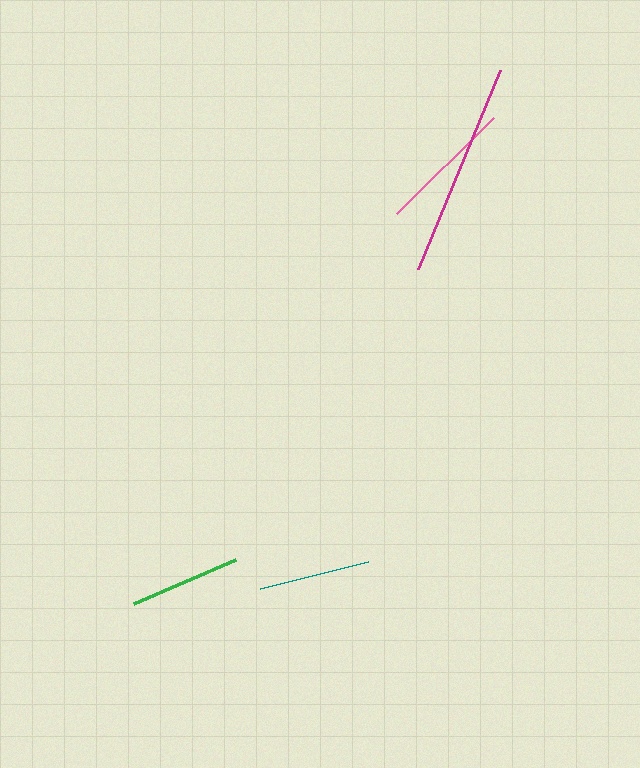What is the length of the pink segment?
The pink segment is approximately 136 pixels long.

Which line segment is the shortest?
The green line is the shortest at approximately 111 pixels.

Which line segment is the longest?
The magenta line is the longest at approximately 216 pixels.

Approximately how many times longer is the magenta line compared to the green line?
The magenta line is approximately 1.9 times the length of the green line.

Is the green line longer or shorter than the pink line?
The pink line is longer than the green line.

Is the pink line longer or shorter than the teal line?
The pink line is longer than the teal line.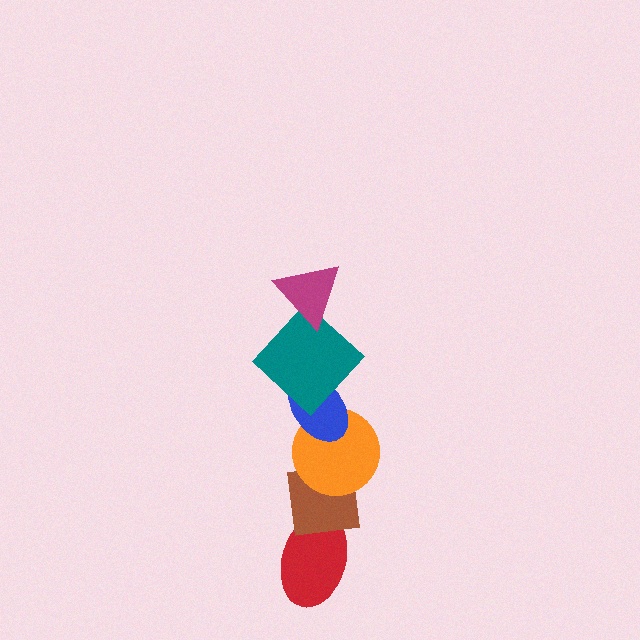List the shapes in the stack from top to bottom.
From top to bottom: the magenta triangle, the teal diamond, the blue ellipse, the orange circle, the brown square, the red ellipse.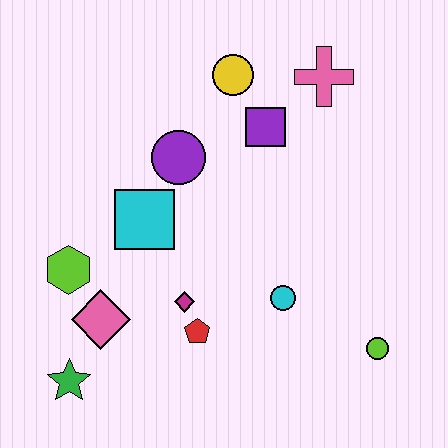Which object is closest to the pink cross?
The purple square is closest to the pink cross.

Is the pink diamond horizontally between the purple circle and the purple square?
No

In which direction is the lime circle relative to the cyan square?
The lime circle is to the right of the cyan square.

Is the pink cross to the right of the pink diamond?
Yes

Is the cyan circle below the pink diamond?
No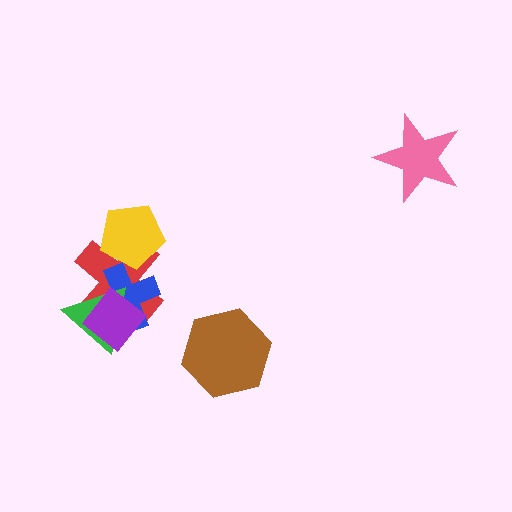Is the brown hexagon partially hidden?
No, no other shape covers it.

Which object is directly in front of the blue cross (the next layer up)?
The green triangle is directly in front of the blue cross.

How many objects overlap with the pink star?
0 objects overlap with the pink star.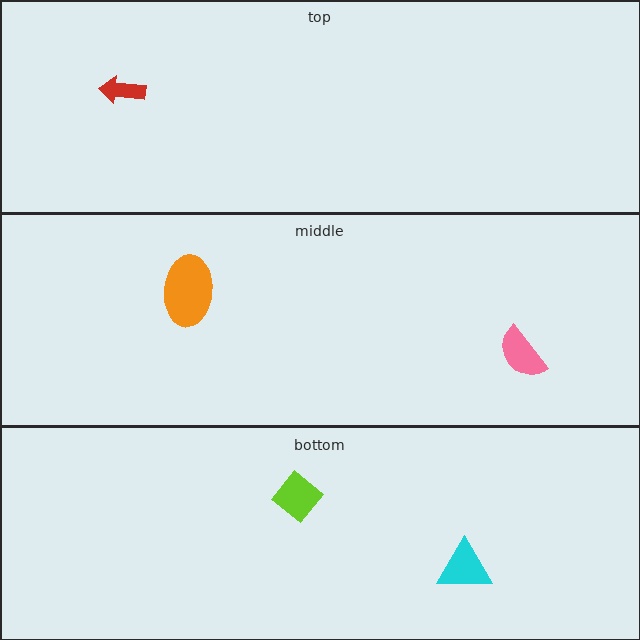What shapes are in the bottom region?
The lime diamond, the cyan triangle.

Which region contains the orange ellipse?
The middle region.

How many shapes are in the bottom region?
2.